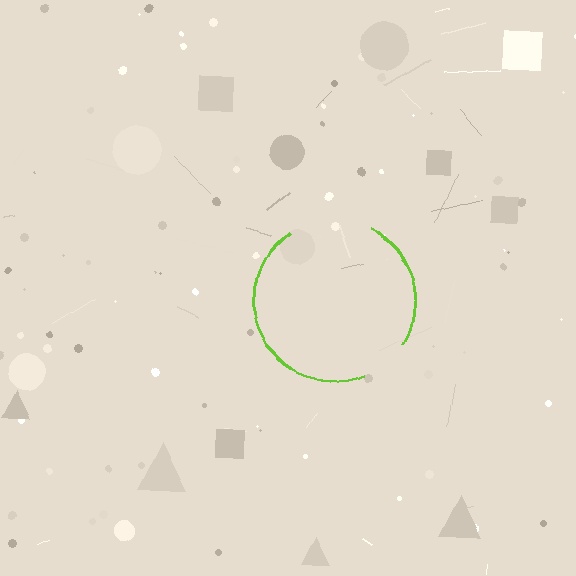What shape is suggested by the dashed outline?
The dashed outline suggests a circle.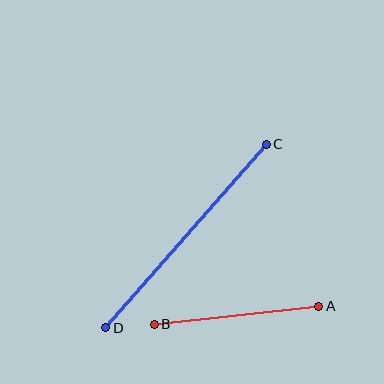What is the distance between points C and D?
The distance is approximately 244 pixels.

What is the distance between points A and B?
The distance is approximately 166 pixels.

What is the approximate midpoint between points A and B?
The midpoint is at approximately (237, 315) pixels.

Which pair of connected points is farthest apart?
Points C and D are farthest apart.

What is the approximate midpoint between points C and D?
The midpoint is at approximately (186, 236) pixels.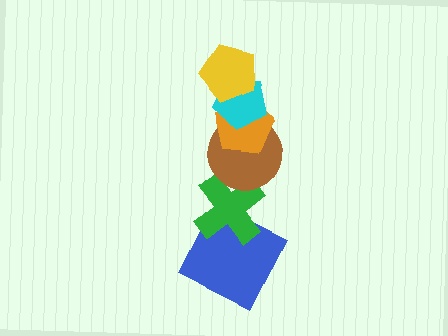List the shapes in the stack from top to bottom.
From top to bottom: the yellow pentagon, the cyan pentagon, the orange pentagon, the brown circle, the green cross, the blue square.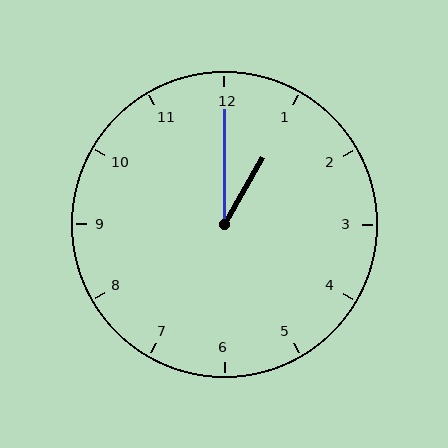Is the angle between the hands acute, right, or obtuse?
It is acute.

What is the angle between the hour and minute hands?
Approximately 30 degrees.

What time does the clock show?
1:00.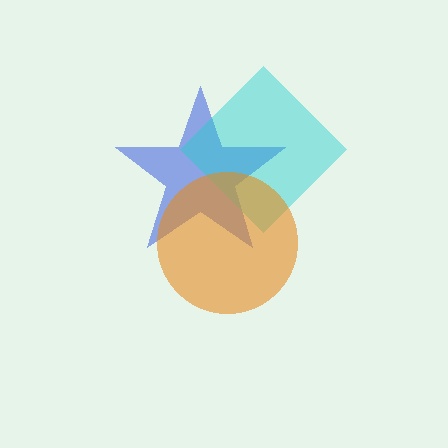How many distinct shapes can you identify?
There are 3 distinct shapes: a blue star, a cyan diamond, an orange circle.